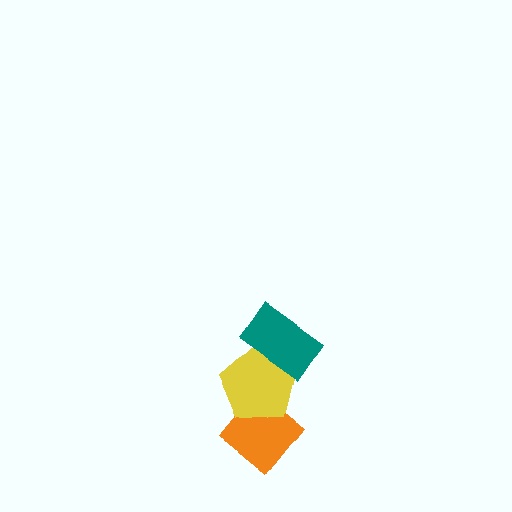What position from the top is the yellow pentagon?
The yellow pentagon is 2nd from the top.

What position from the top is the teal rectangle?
The teal rectangle is 1st from the top.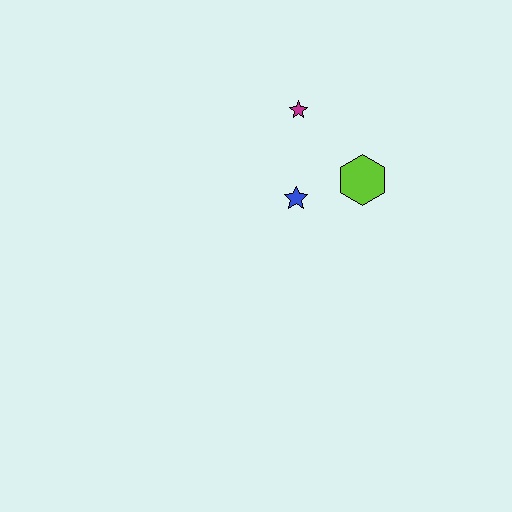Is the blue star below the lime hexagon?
Yes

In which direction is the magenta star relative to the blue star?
The magenta star is above the blue star.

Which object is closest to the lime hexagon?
The blue star is closest to the lime hexagon.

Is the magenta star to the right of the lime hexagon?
No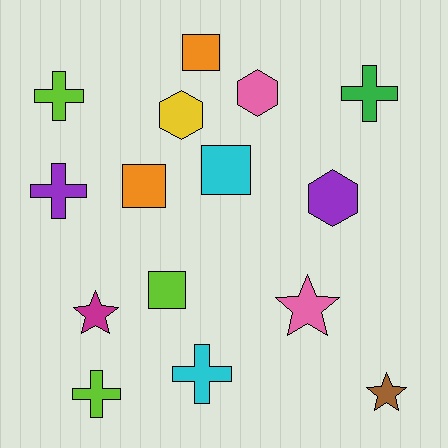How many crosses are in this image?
There are 5 crosses.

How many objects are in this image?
There are 15 objects.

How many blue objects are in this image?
There are no blue objects.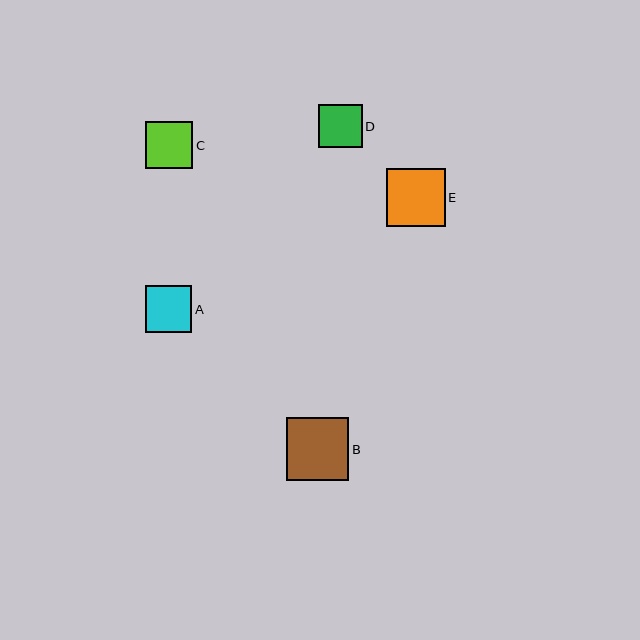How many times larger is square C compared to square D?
Square C is approximately 1.1 times the size of square D.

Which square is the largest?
Square B is the largest with a size of approximately 63 pixels.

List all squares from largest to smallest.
From largest to smallest: B, E, C, A, D.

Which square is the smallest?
Square D is the smallest with a size of approximately 43 pixels.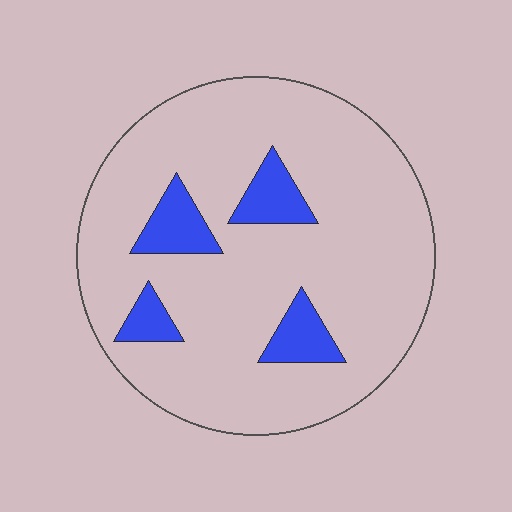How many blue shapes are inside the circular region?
4.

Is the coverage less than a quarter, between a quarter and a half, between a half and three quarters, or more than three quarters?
Less than a quarter.